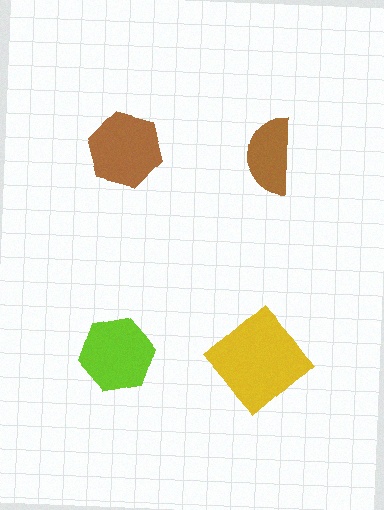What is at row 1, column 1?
A brown hexagon.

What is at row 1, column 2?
A brown semicircle.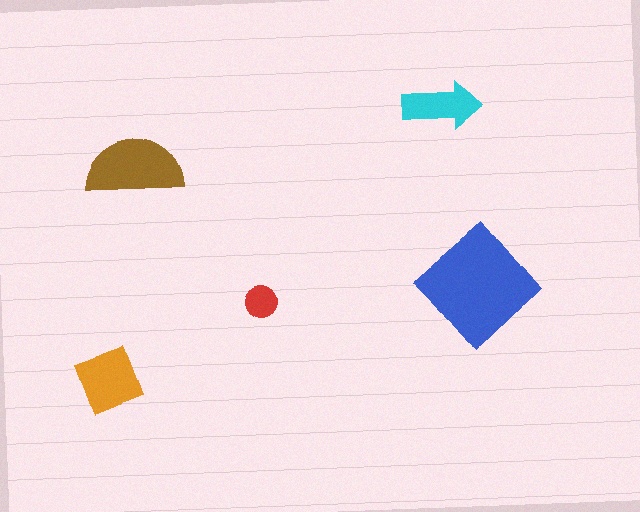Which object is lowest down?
The orange diamond is bottommost.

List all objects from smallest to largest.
The red circle, the cyan arrow, the orange diamond, the brown semicircle, the blue diamond.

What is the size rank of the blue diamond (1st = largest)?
1st.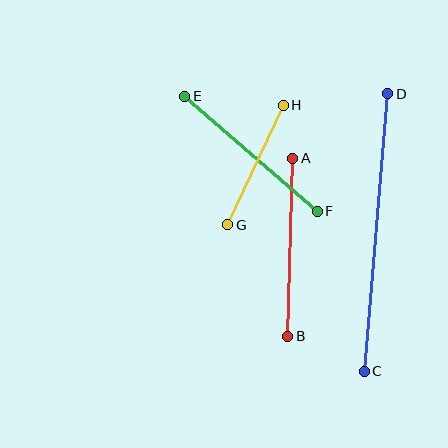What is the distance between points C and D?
The distance is approximately 278 pixels.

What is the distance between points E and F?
The distance is approximately 176 pixels.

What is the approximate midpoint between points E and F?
The midpoint is at approximately (251, 154) pixels.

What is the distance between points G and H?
The distance is approximately 132 pixels.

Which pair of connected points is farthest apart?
Points C and D are farthest apart.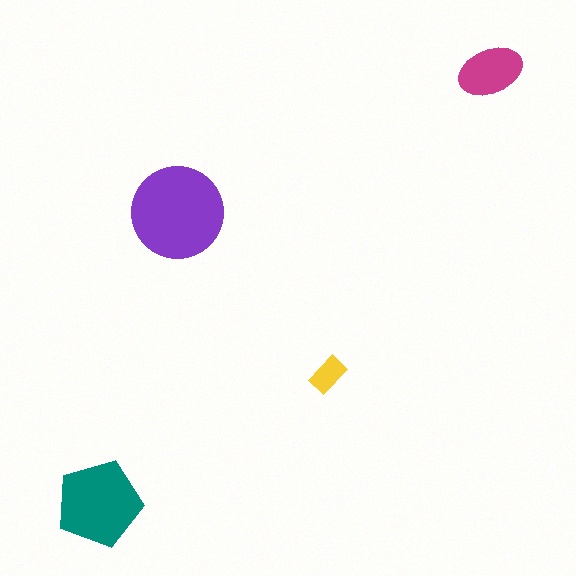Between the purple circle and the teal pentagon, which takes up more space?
The purple circle.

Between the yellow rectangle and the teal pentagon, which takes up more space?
The teal pentagon.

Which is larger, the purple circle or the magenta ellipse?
The purple circle.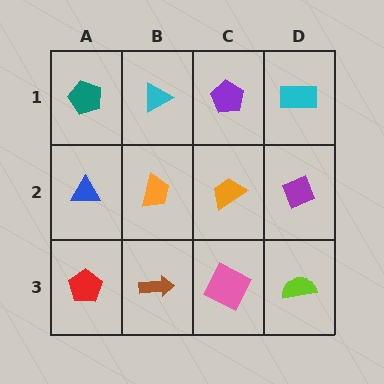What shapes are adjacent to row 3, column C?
An orange trapezoid (row 2, column C), a brown arrow (row 3, column B), a lime semicircle (row 3, column D).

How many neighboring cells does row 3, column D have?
2.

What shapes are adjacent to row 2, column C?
A purple pentagon (row 1, column C), a pink square (row 3, column C), an orange trapezoid (row 2, column B), a purple diamond (row 2, column D).